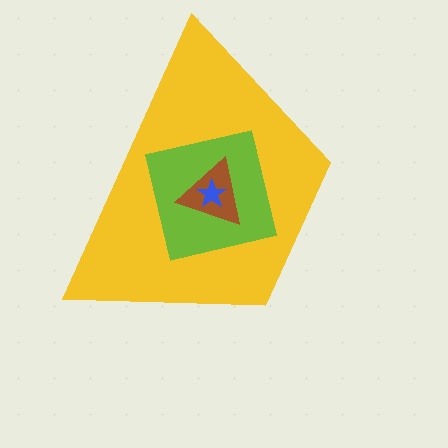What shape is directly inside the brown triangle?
The blue star.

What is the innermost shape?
The blue star.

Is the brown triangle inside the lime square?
Yes.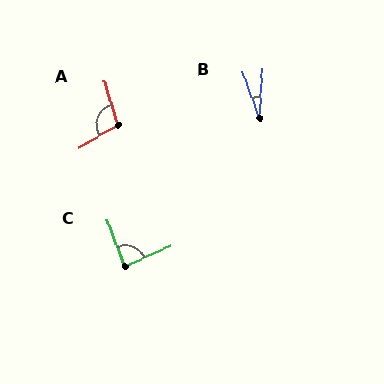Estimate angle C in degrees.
Approximately 86 degrees.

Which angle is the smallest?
B, at approximately 24 degrees.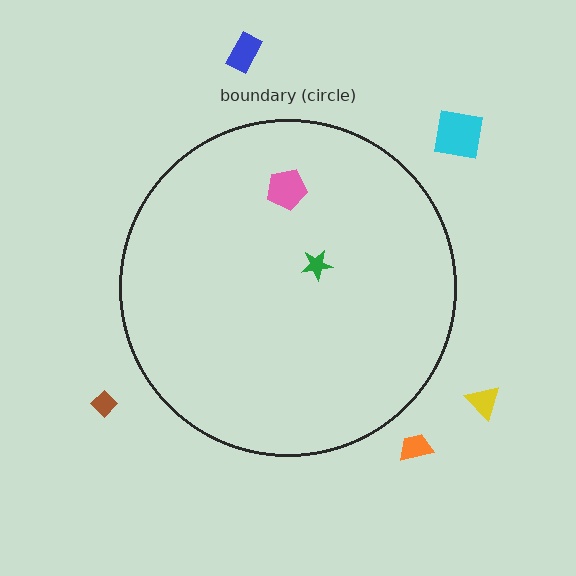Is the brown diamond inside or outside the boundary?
Outside.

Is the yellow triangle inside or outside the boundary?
Outside.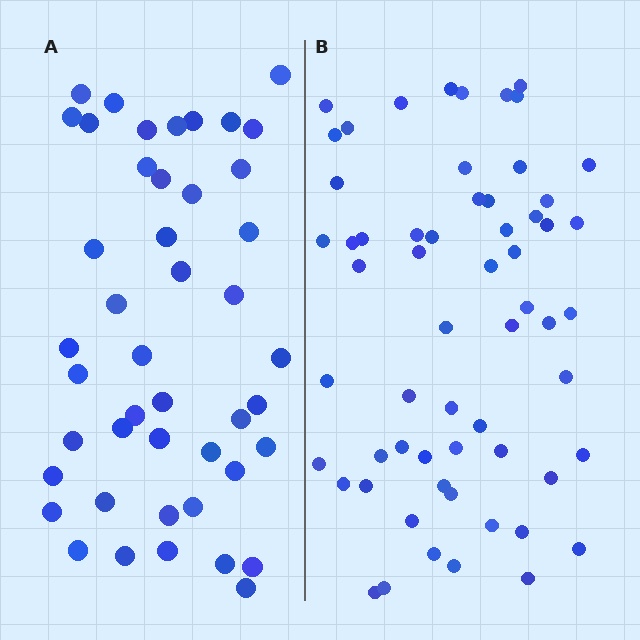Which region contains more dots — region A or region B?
Region B (the right region) has more dots.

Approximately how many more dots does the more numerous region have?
Region B has approximately 15 more dots than region A.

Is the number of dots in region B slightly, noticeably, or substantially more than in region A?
Region B has noticeably more, but not dramatically so. The ratio is roughly 1.3 to 1.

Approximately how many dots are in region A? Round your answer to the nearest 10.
About 40 dots. (The exact count is 45, which rounds to 40.)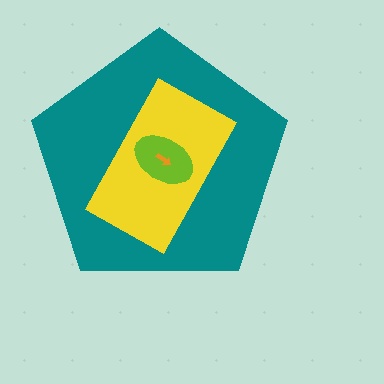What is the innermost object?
The orange arrow.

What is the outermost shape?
The teal pentagon.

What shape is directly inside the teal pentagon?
The yellow rectangle.